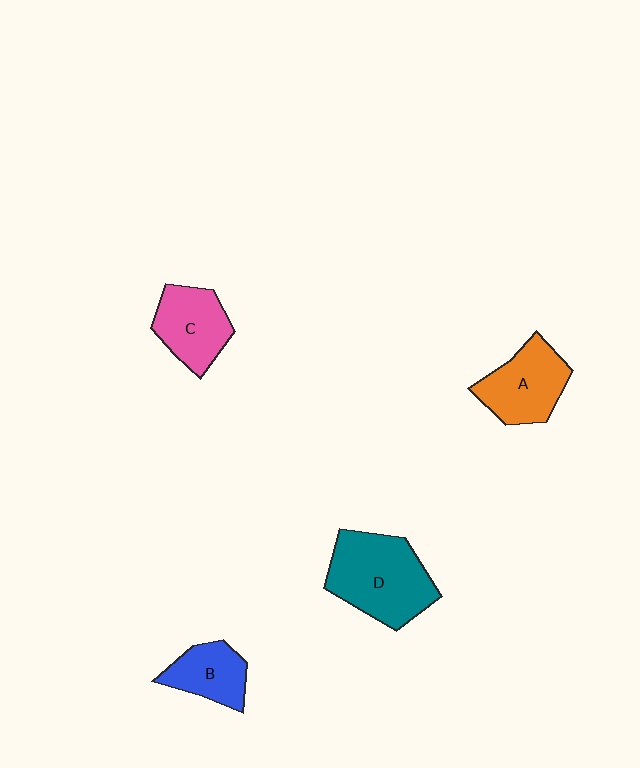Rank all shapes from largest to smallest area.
From largest to smallest: D (teal), A (orange), C (pink), B (blue).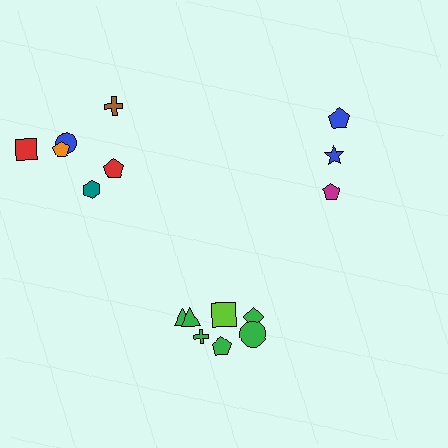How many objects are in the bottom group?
There are 7 objects.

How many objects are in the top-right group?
There are 3 objects.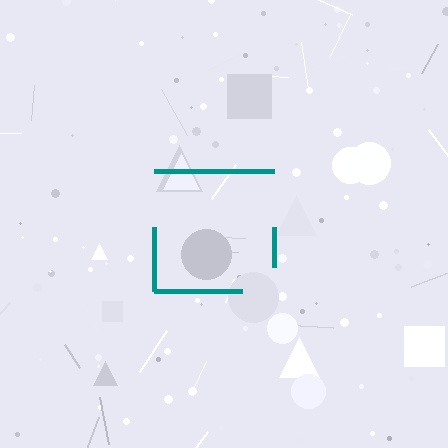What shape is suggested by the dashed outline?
The dashed outline suggests a square.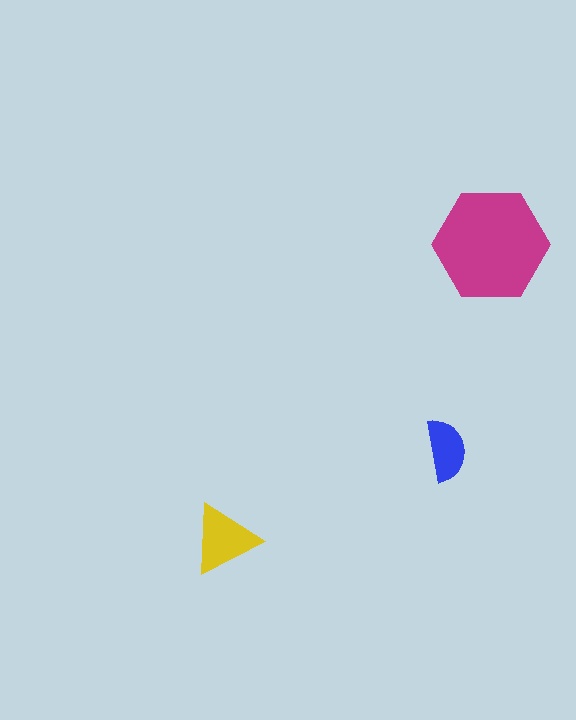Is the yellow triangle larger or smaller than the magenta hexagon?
Smaller.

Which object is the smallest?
The blue semicircle.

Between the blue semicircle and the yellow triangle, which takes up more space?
The yellow triangle.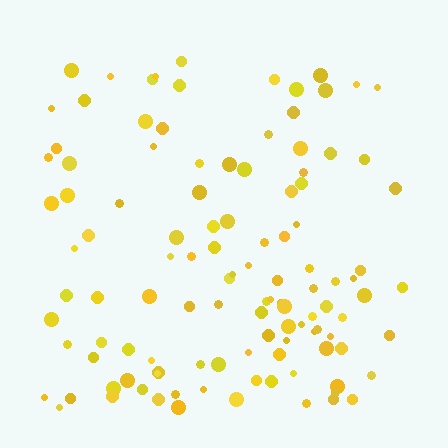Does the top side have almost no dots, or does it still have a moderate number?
Still a moderate number, just noticeably fewer than the bottom.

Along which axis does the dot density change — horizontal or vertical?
Vertical.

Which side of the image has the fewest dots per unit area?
The top.